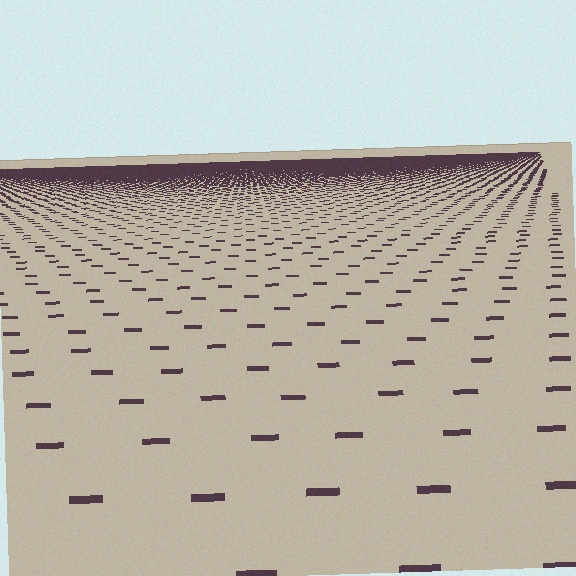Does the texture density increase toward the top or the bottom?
Density increases toward the top.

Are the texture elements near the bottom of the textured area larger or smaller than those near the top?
Larger. Near the bottom, elements are closer to the viewer and appear at a bigger on-screen size.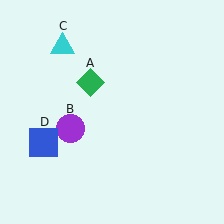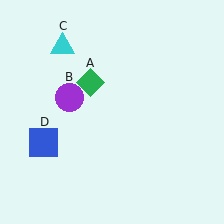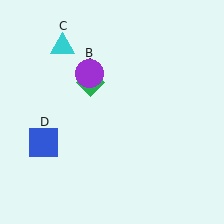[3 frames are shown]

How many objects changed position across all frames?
1 object changed position: purple circle (object B).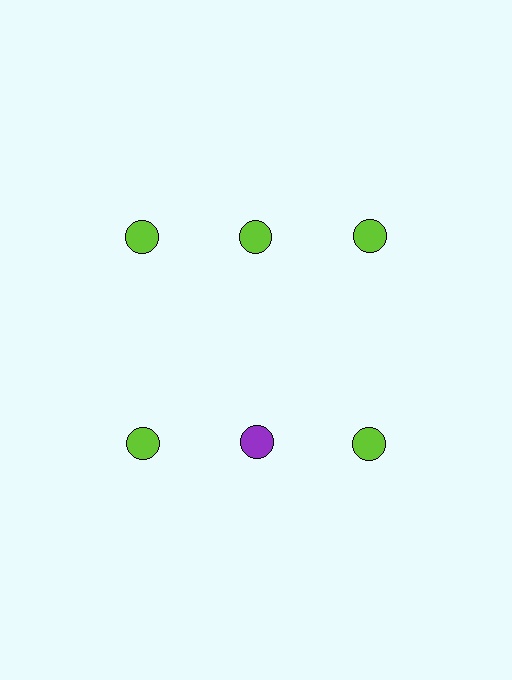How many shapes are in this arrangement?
There are 6 shapes arranged in a grid pattern.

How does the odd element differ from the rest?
It has a different color: purple instead of lime.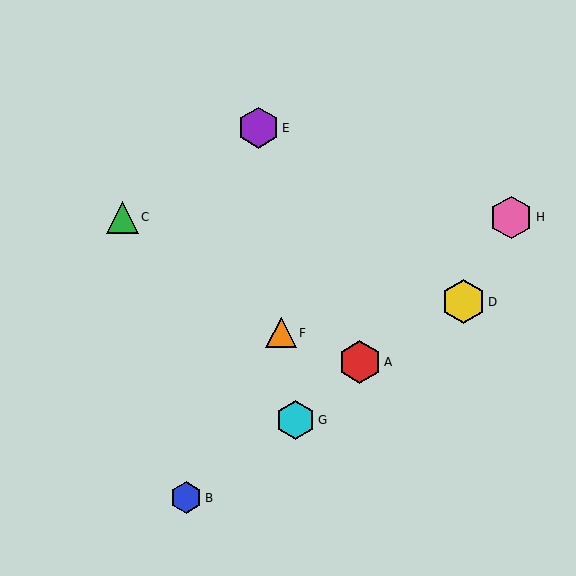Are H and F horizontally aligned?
No, H is at y≈217 and F is at y≈333.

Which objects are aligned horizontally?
Objects C, H are aligned horizontally.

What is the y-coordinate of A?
Object A is at y≈362.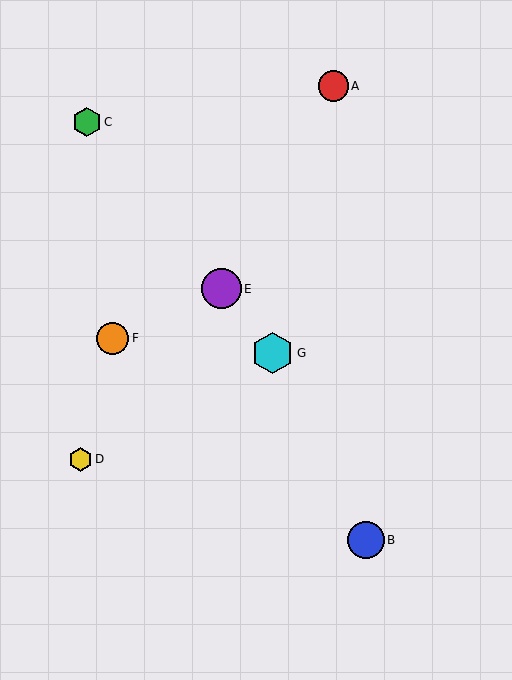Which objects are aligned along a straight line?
Objects C, E, G are aligned along a straight line.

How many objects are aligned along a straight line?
3 objects (C, E, G) are aligned along a straight line.